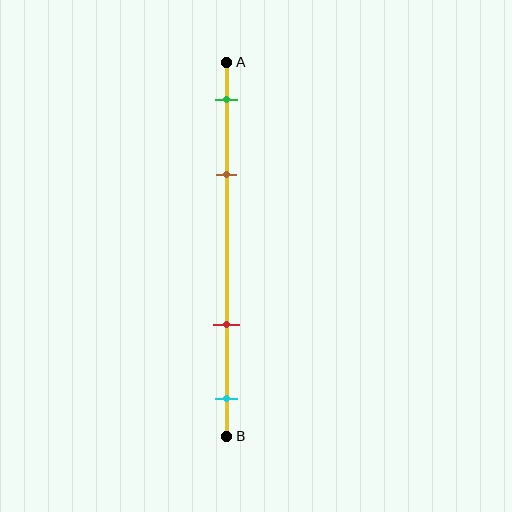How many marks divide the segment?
There are 4 marks dividing the segment.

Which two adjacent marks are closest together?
The green and brown marks are the closest adjacent pair.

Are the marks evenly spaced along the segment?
No, the marks are not evenly spaced.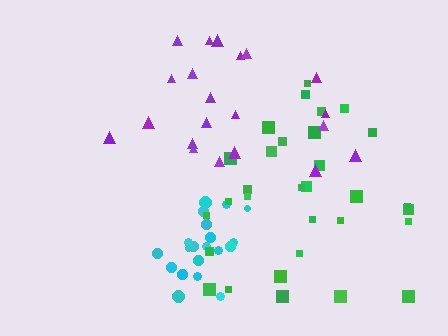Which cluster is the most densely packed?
Cyan.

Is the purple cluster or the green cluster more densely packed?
Green.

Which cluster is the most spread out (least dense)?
Purple.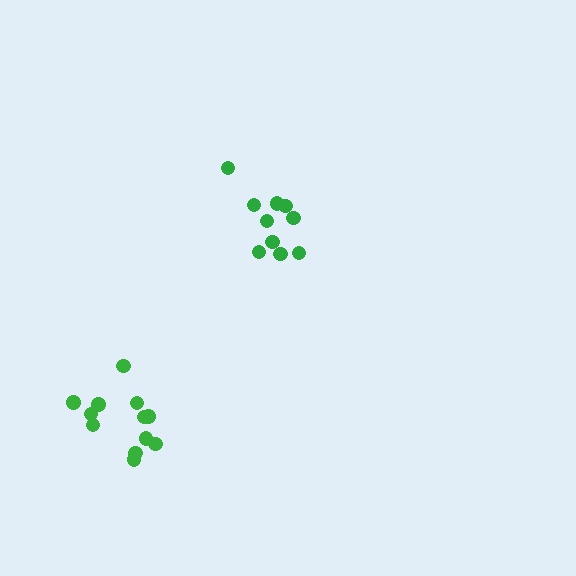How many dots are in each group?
Group 1: 10 dots, Group 2: 12 dots (22 total).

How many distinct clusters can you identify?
There are 2 distinct clusters.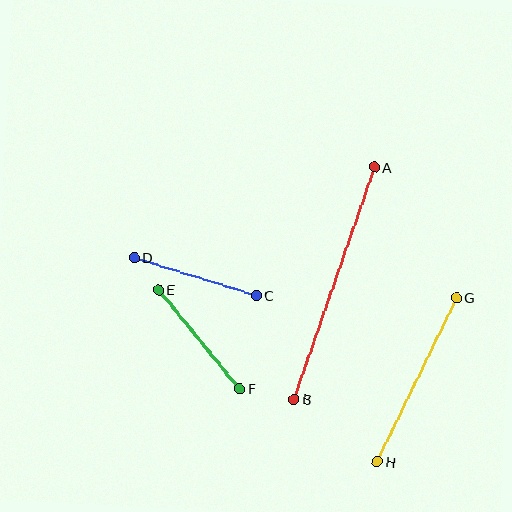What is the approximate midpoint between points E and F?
The midpoint is at approximately (199, 339) pixels.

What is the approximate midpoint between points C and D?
The midpoint is at approximately (195, 277) pixels.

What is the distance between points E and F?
The distance is approximately 127 pixels.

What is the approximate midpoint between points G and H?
The midpoint is at approximately (417, 380) pixels.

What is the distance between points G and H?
The distance is approximately 182 pixels.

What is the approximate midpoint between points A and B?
The midpoint is at approximately (334, 283) pixels.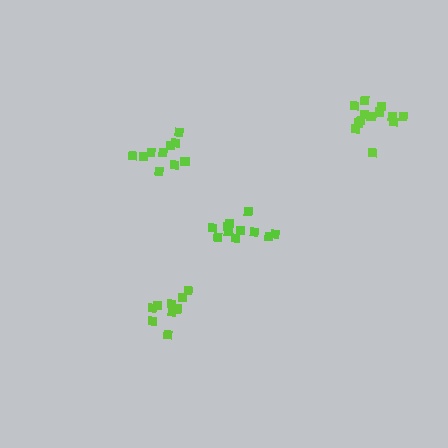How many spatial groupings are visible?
There are 4 spatial groupings.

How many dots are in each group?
Group 1: 9 dots, Group 2: 11 dots, Group 3: 10 dots, Group 4: 13 dots (43 total).